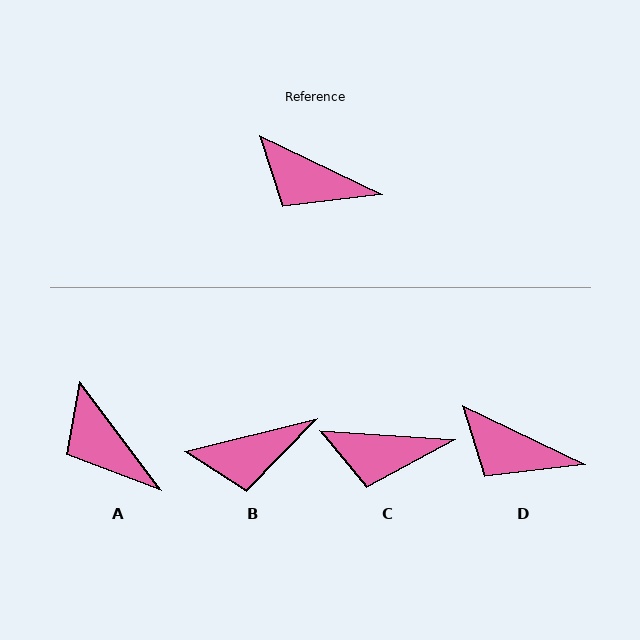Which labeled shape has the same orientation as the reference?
D.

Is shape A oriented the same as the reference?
No, it is off by about 28 degrees.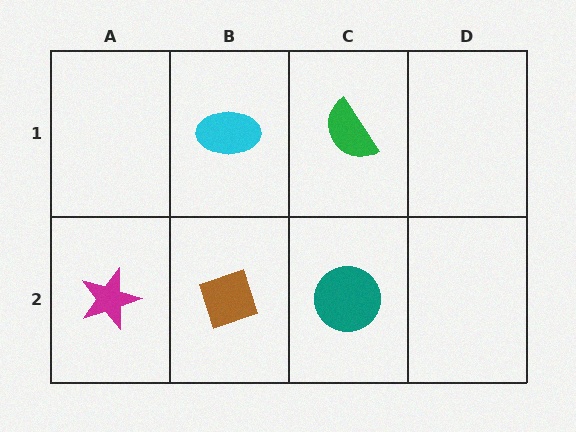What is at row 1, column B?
A cyan ellipse.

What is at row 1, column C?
A green semicircle.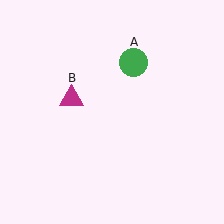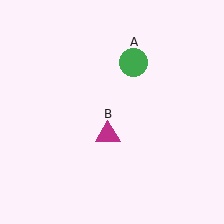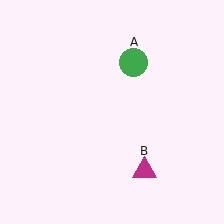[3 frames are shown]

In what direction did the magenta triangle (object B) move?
The magenta triangle (object B) moved down and to the right.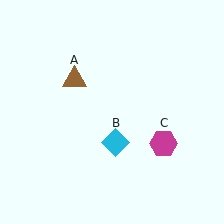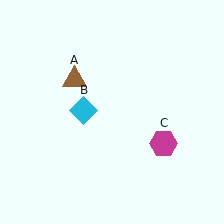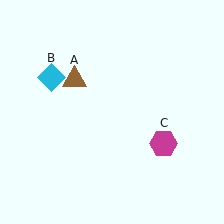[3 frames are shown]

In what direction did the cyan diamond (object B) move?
The cyan diamond (object B) moved up and to the left.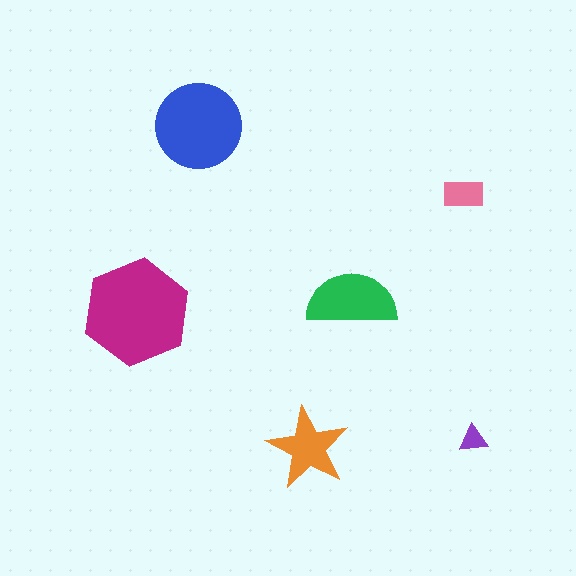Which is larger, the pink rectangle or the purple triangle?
The pink rectangle.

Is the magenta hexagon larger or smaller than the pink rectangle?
Larger.